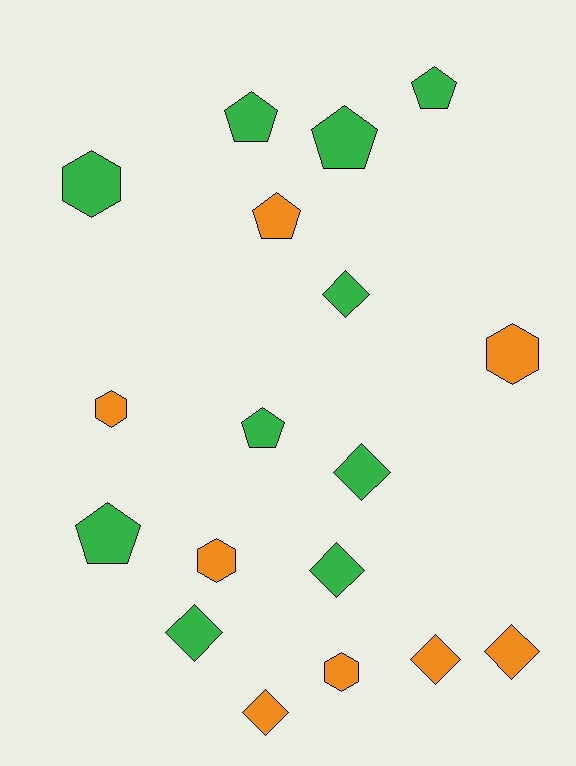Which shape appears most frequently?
Diamond, with 7 objects.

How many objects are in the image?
There are 18 objects.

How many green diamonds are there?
There are 4 green diamonds.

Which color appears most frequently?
Green, with 10 objects.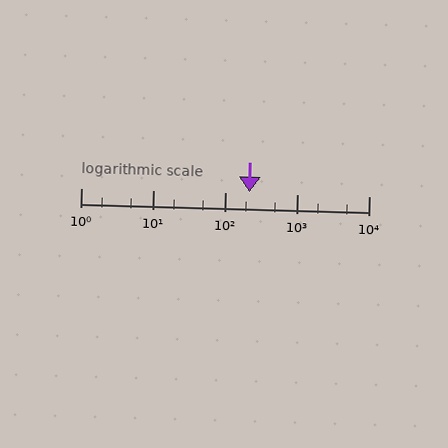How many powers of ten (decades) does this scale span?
The scale spans 4 decades, from 1 to 10000.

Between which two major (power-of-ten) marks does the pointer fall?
The pointer is between 100 and 1000.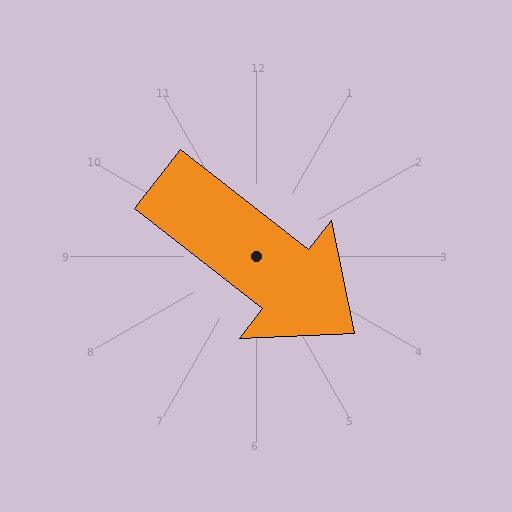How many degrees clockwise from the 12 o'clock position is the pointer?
Approximately 128 degrees.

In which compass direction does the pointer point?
Southeast.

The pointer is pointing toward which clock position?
Roughly 4 o'clock.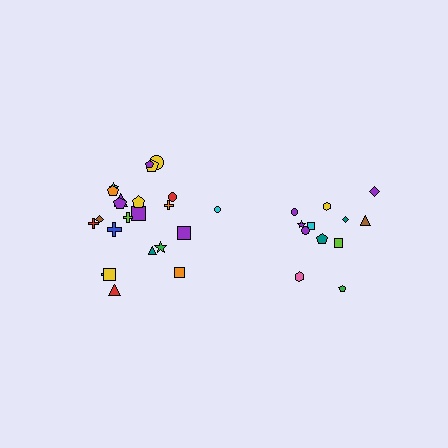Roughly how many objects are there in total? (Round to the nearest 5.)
Roughly 35 objects in total.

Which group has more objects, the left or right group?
The left group.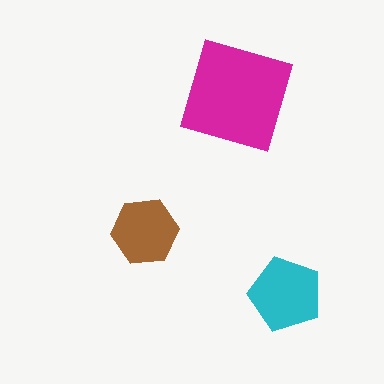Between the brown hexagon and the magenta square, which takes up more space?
The magenta square.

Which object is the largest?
The magenta square.